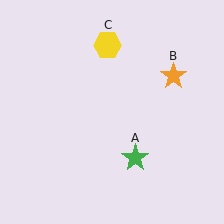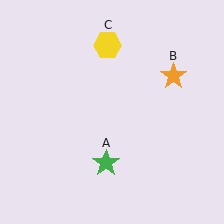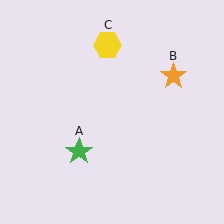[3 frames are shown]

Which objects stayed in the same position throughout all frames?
Orange star (object B) and yellow hexagon (object C) remained stationary.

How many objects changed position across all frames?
1 object changed position: green star (object A).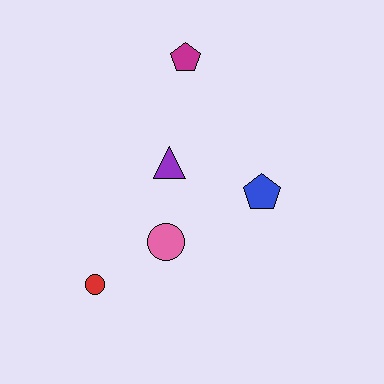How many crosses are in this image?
There are no crosses.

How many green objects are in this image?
There are no green objects.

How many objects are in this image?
There are 5 objects.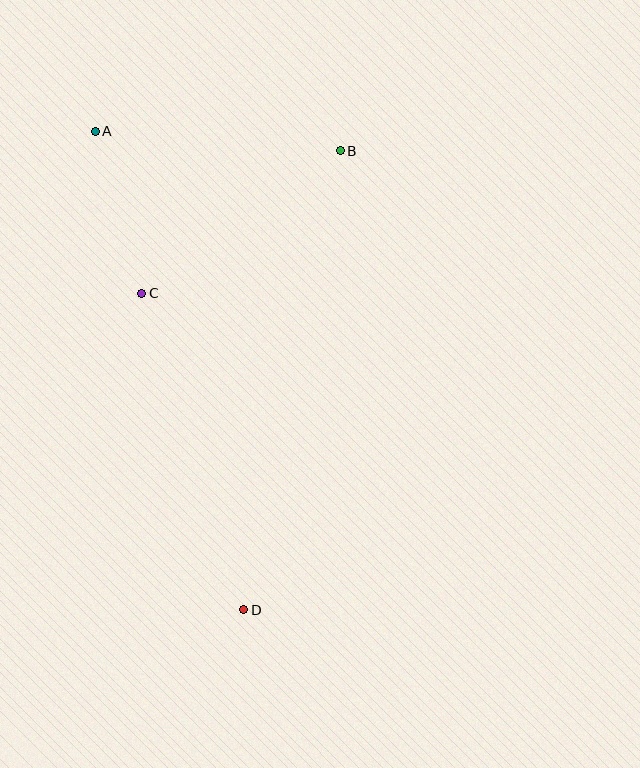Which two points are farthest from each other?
Points A and D are farthest from each other.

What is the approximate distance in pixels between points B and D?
The distance between B and D is approximately 469 pixels.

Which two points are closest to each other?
Points A and C are closest to each other.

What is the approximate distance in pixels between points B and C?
The distance between B and C is approximately 244 pixels.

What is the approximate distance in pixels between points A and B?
The distance between A and B is approximately 246 pixels.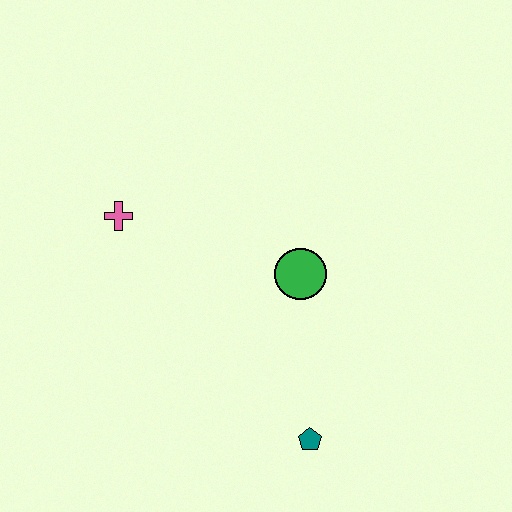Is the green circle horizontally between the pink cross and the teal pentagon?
Yes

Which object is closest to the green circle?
The teal pentagon is closest to the green circle.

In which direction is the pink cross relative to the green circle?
The pink cross is to the left of the green circle.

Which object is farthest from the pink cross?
The teal pentagon is farthest from the pink cross.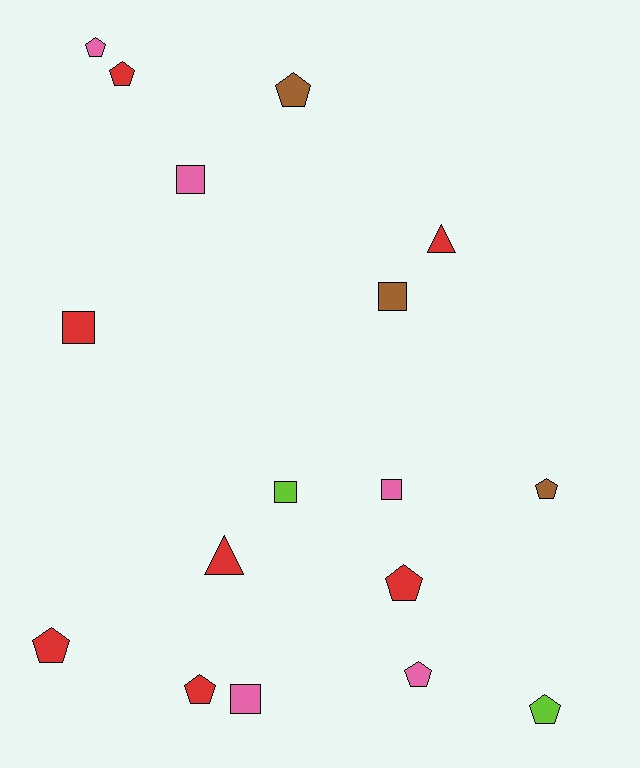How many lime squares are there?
There is 1 lime square.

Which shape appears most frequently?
Pentagon, with 9 objects.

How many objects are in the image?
There are 17 objects.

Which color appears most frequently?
Red, with 7 objects.